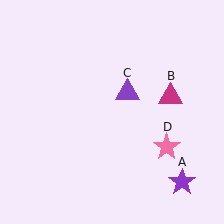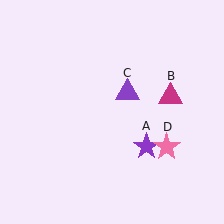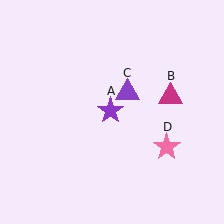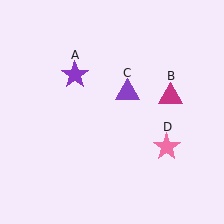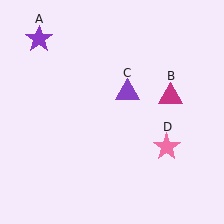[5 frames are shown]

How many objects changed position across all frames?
1 object changed position: purple star (object A).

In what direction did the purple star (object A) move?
The purple star (object A) moved up and to the left.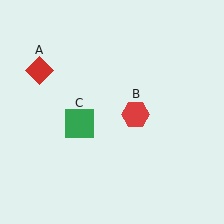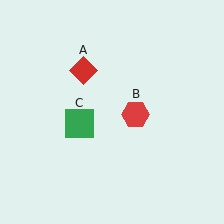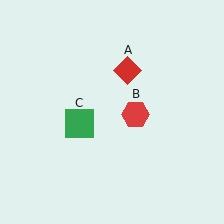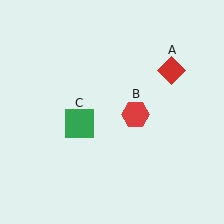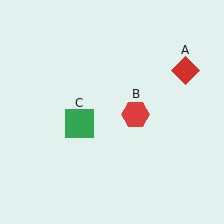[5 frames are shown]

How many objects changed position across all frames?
1 object changed position: red diamond (object A).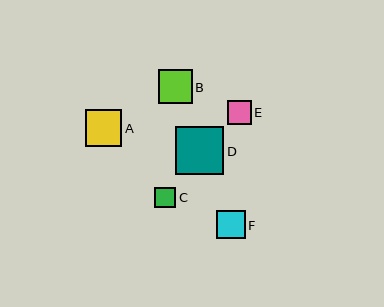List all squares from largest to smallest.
From largest to smallest: D, A, B, F, E, C.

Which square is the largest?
Square D is the largest with a size of approximately 48 pixels.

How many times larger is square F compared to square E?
Square F is approximately 1.2 times the size of square E.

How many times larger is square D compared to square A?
Square D is approximately 1.3 times the size of square A.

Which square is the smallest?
Square C is the smallest with a size of approximately 21 pixels.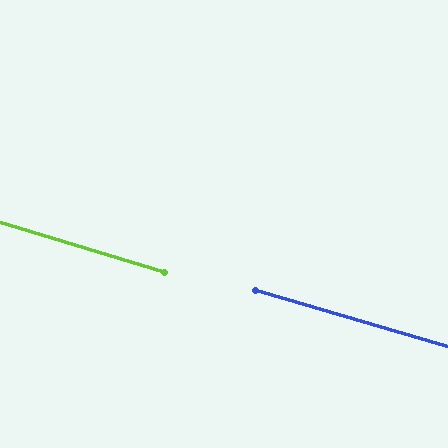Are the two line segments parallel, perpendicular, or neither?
Parallel — their directions differ by only 0.4°.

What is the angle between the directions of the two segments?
Approximately 0 degrees.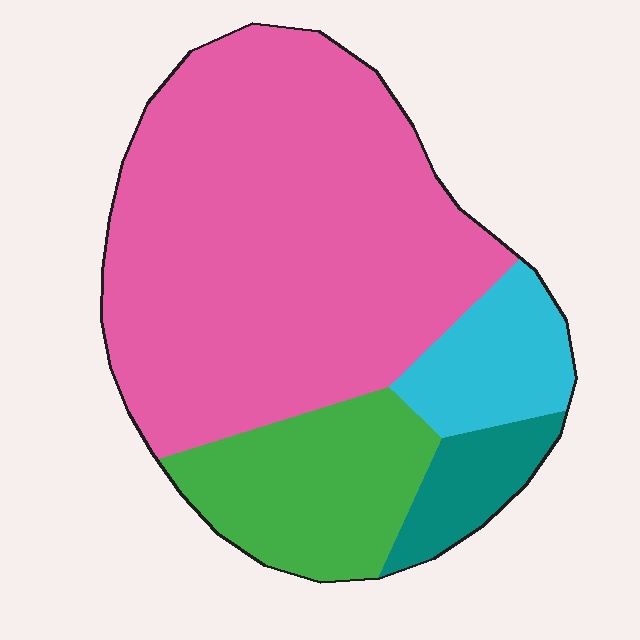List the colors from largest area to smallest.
From largest to smallest: pink, green, cyan, teal.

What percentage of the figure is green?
Green covers roughly 20% of the figure.